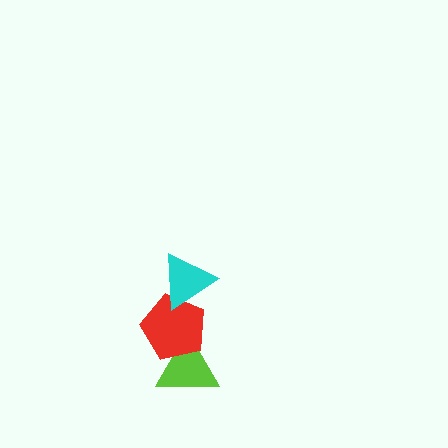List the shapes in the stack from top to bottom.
From top to bottom: the cyan triangle, the red pentagon, the lime triangle.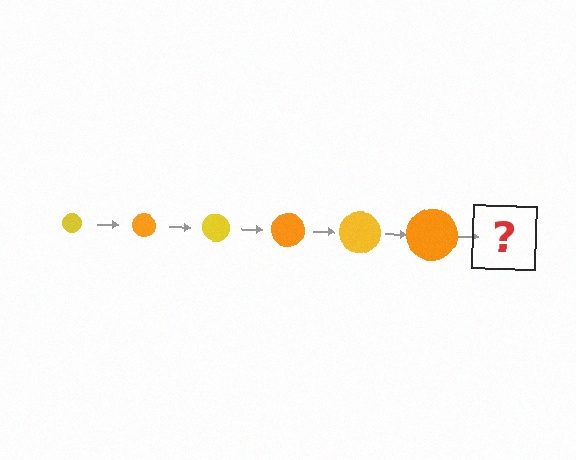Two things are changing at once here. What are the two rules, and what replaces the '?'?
The two rules are that the circle grows larger each step and the color cycles through yellow and orange. The '?' should be a yellow circle, larger than the previous one.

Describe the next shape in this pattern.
It should be a yellow circle, larger than the previous one.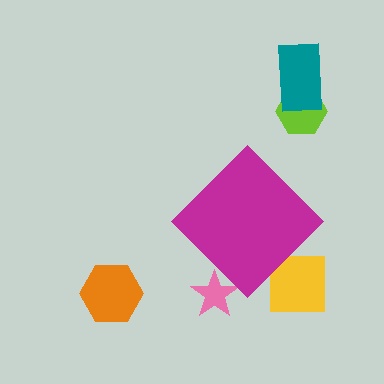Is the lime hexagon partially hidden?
No, the lime hexagon is fully visible.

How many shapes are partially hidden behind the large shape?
2 shapes are partially hidden.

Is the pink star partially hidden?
Yes, the pink star is partially hidden behind the magenta diamond.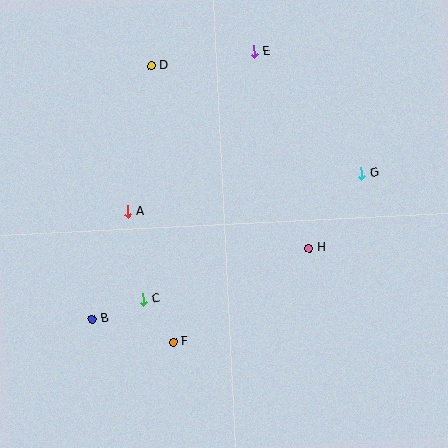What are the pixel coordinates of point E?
Point E is at (254, 52).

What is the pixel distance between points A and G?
The distance between A and G is 237 pixels.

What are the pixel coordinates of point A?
Point A is at (128, 212).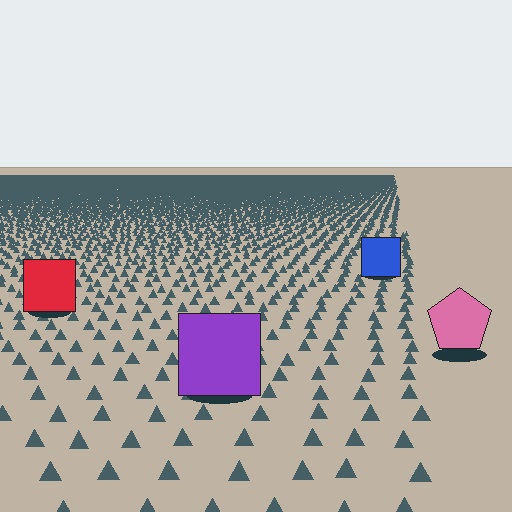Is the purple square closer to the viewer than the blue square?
Yes. The purple square is closer — you can tell from the texture gradient: the ground texture is coarser near it.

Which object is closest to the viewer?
The purple square is closest. The texture marks near it are larger and more spread out.